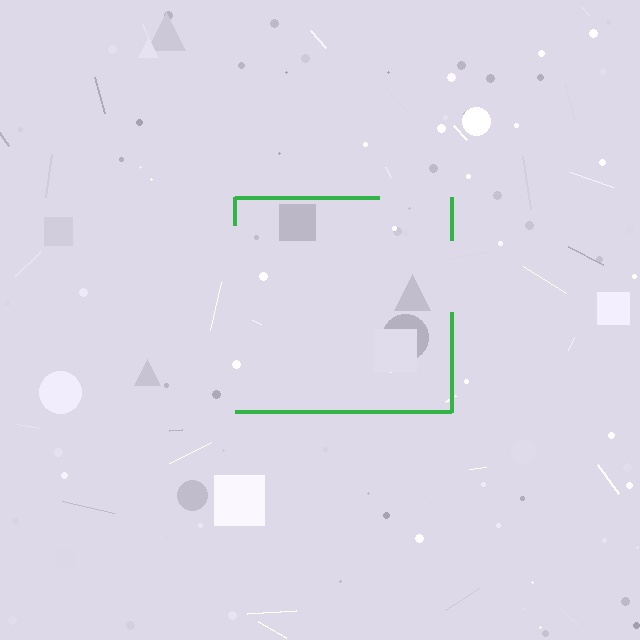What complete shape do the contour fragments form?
The contour fragments form a square.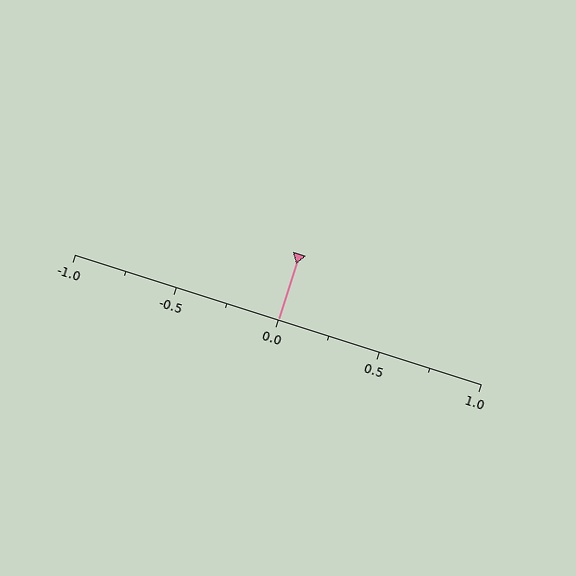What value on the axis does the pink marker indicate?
The marker indicates approximately 0.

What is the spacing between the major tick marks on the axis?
The major ticks are spaced 0.5 apart.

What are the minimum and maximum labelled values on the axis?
The axis runs from -1.0 to 1.0.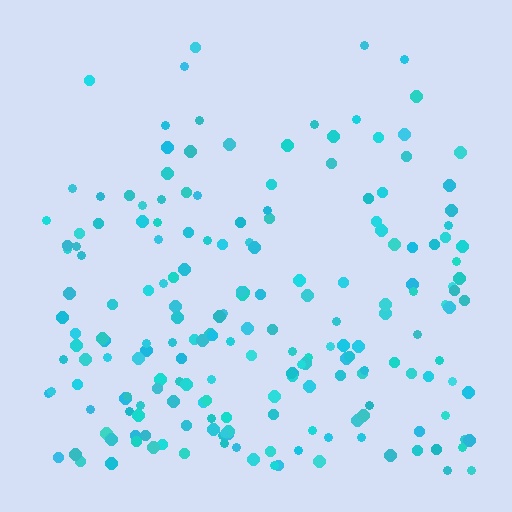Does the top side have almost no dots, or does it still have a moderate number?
Still a moderate number, just noticeably fewer than the bottom.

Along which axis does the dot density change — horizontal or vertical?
Vertical.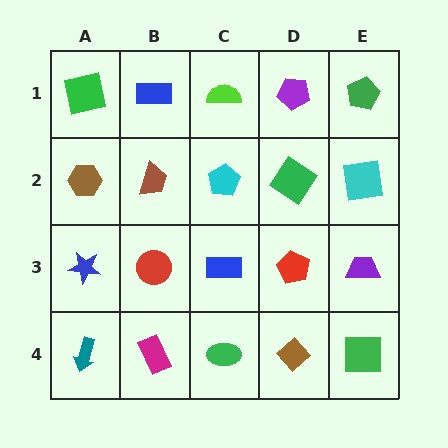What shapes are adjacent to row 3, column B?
A brown trapezoid (row 2, column B), a magenta rectangle (row 4, column B), a blue star (row 3, column A), a blue rectangle (row 3, column C).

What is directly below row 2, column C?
A blue rectangle.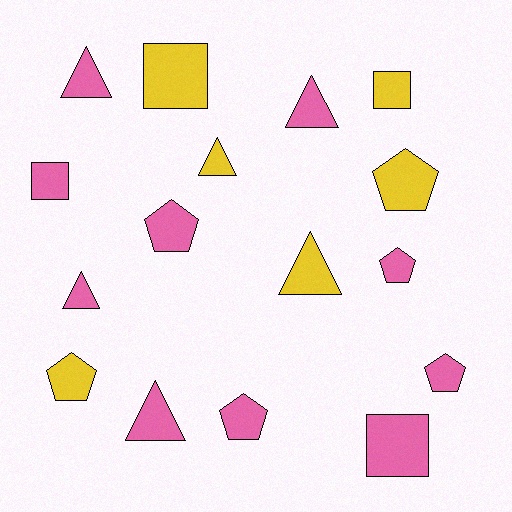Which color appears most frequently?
Pink, with 10 objects.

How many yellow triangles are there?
There are 2 yellow triangles.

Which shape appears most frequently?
Triangle, with 6 objects.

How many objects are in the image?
There are 16 objects.